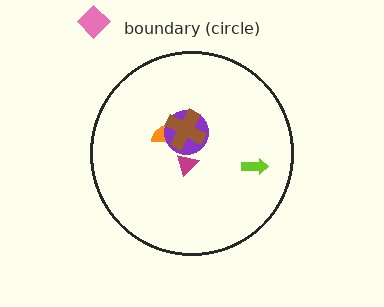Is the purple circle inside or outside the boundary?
Inside.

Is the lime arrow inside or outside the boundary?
Inside.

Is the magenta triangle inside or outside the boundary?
Inside.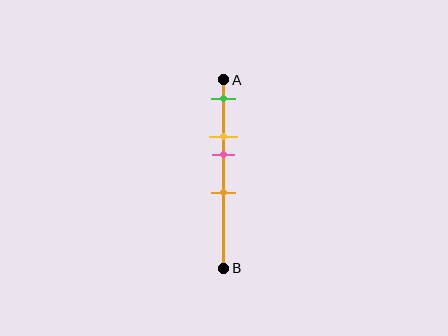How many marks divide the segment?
There are 4 marks dividing the segment.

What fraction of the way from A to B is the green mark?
The green mark is approximately 10% (0.1) of the way from A to B.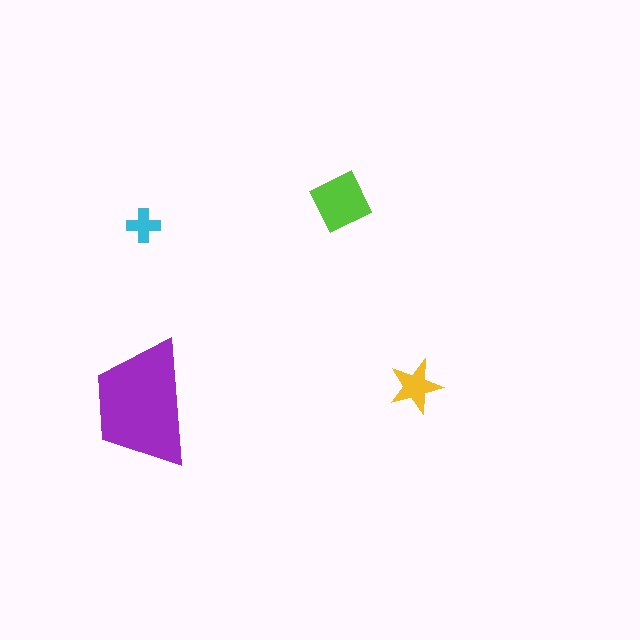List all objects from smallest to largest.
The cyan cross, the yellow star, the lime diamond, the purple trapezoid.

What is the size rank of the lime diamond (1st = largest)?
2nd.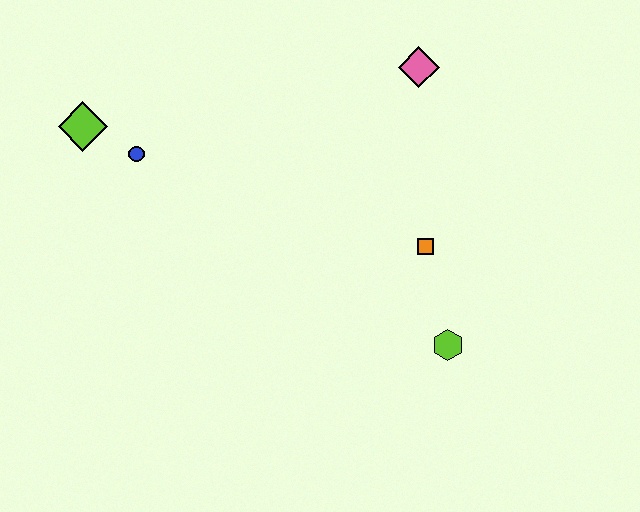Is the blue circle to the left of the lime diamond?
No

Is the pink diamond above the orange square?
Yes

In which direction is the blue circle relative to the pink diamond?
The blue circle is to the left of the pink diamond.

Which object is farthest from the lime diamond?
The lime hexagon is farthest from the lime diamond.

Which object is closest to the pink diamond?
The orange square is closest to the pink diamond.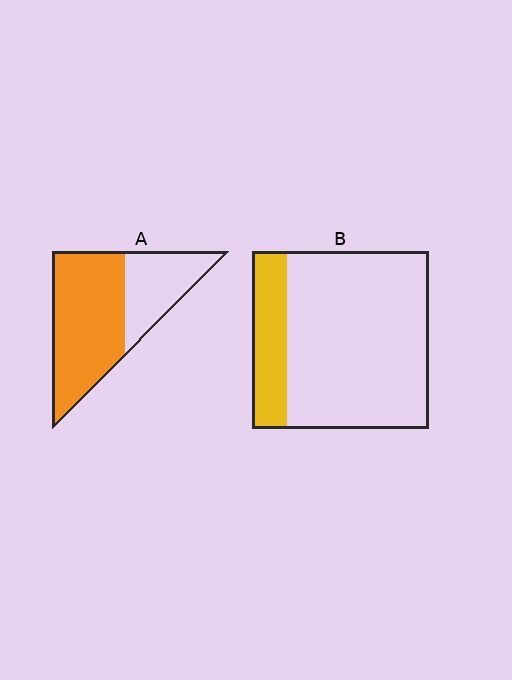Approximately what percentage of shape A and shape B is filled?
A is approximately 65% and B is approximately 20%.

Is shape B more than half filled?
No.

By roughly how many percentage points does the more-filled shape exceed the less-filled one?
By roughly 45 percentage points (A over B).